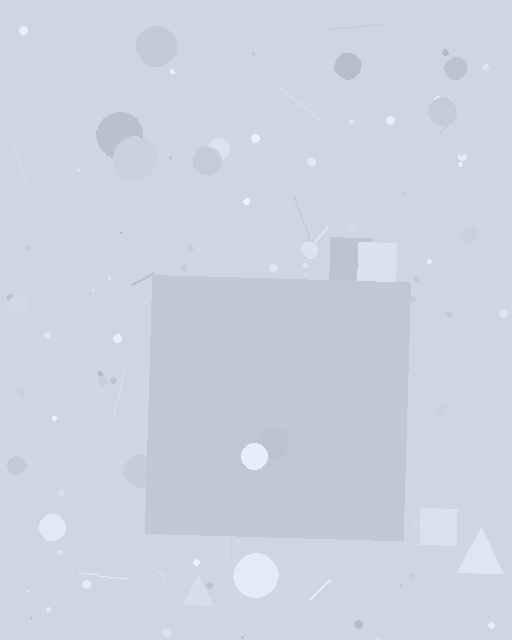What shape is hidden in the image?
A square is hidden in the image.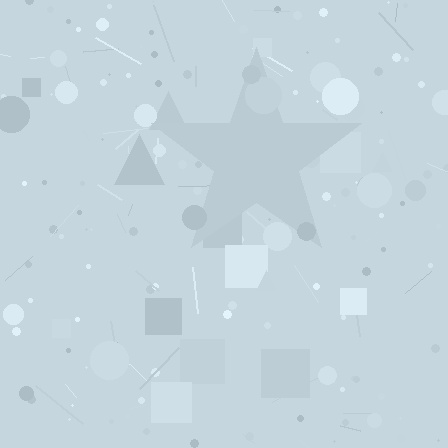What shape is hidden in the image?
A star is hidden in the image.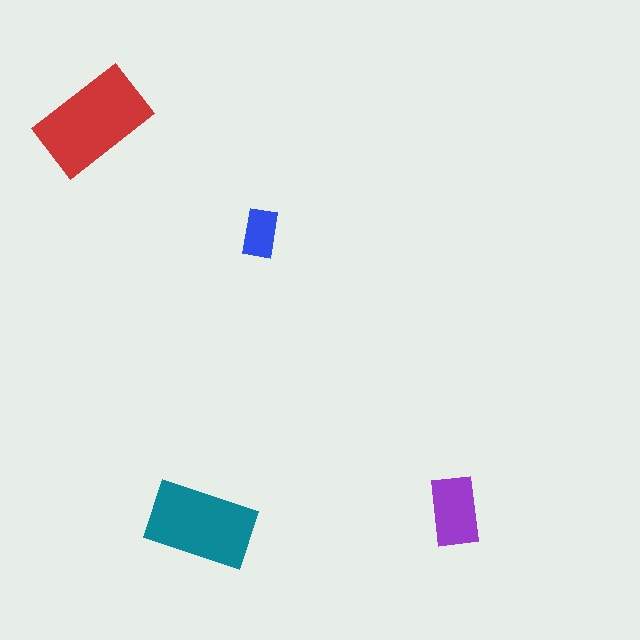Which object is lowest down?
The teal rectangle is bottommost.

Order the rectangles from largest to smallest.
the red one, the teal one, the purple one, the blue one.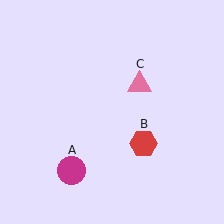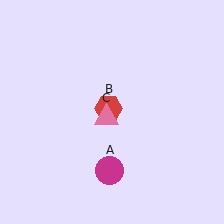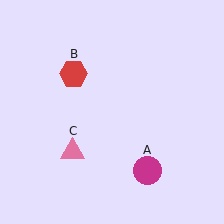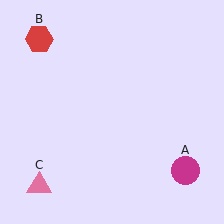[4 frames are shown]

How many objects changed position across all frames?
3 objects changed position: magenta circle (object A), red hexagon (object B), pink triangle (object C).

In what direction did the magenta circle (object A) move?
The magenta circle (object A) moved right.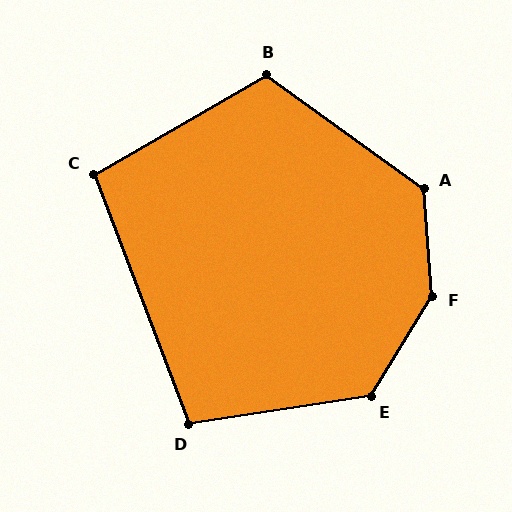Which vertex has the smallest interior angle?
C, at approximately 99 degrees.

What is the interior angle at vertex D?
Approximately 102 degrees (obtuse).